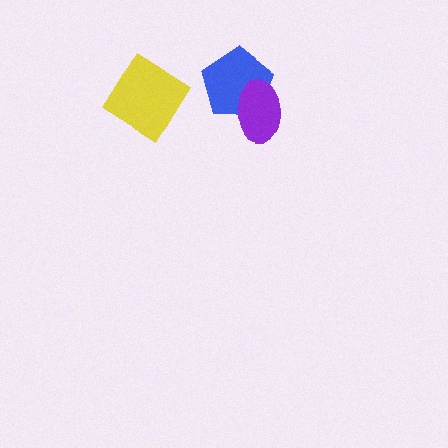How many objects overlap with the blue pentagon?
1 object overlaps with the blue pentagon.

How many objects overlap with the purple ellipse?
1 object overlaps with the purple ellipse.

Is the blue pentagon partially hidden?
Yes, it is partially covered by another shape.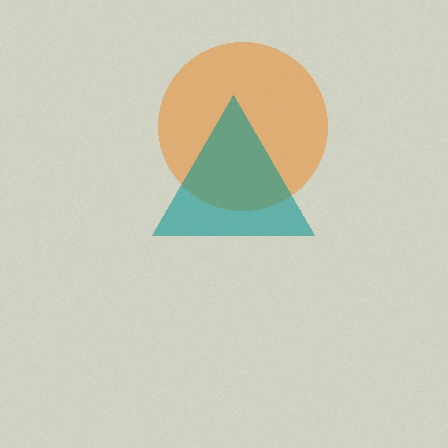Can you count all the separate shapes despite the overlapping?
Yes, there are 2 separate shapes.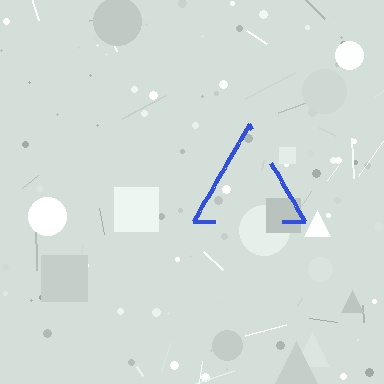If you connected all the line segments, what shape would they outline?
They would outline a triangle.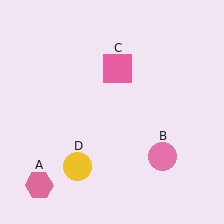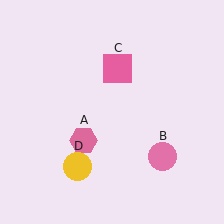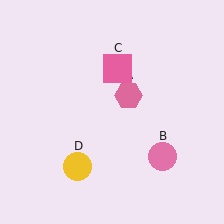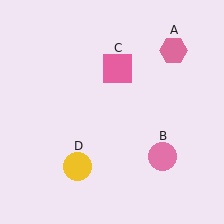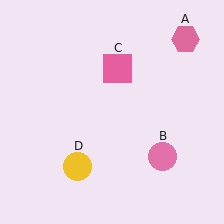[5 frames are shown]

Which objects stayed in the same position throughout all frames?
Pink circle (object B) and pink square (object C) and yellow circle (object D) remained stationary.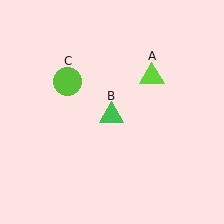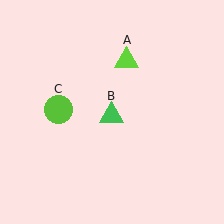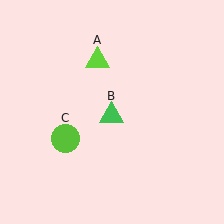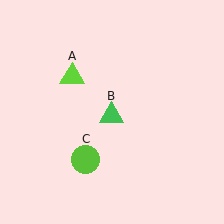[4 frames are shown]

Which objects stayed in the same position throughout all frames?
Green triangle (object B) remained stationary.